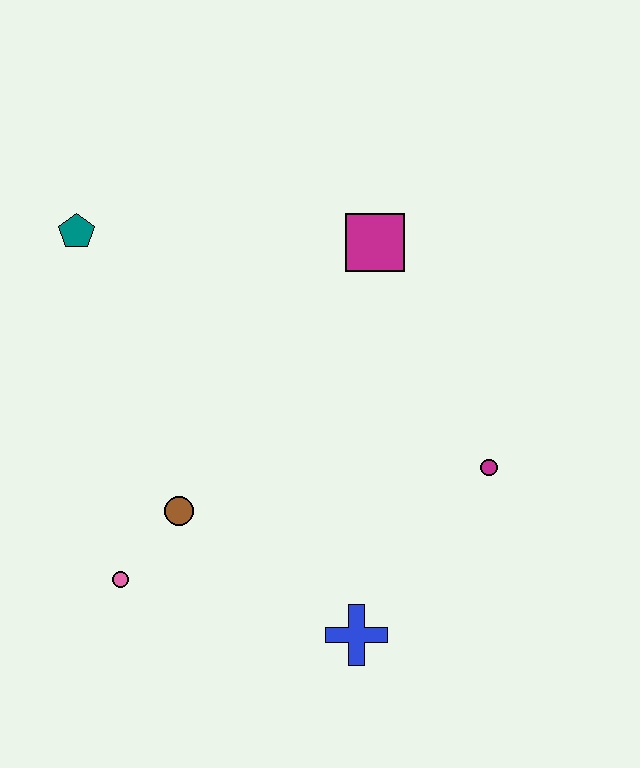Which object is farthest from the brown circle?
The magenta square is farthest from the brown circle.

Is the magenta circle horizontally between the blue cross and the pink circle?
No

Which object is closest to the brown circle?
The pink circle is closest to the brown circle.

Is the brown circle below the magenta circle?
Yes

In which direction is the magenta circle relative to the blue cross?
The magenta circle is above the blue cross.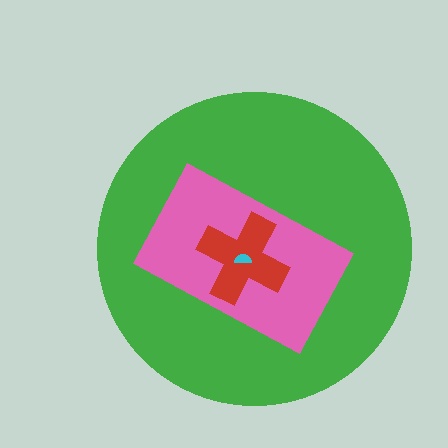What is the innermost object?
The cyan semicircle.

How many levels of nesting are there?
4.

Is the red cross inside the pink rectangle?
Yes.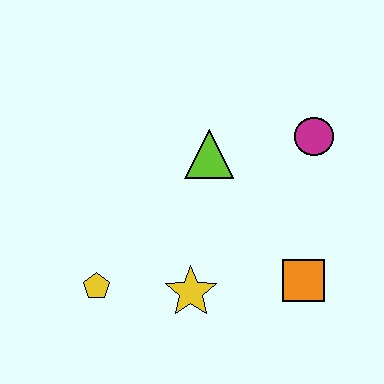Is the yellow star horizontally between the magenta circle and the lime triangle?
No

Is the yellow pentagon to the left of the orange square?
Yes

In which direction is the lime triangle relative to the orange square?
The lime triangle is above the orange square.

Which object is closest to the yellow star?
The yellow pentagon is closest to the yellow star.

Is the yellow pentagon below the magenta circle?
Yes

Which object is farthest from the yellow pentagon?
The magenta circle is farthest from the yellow pentagon.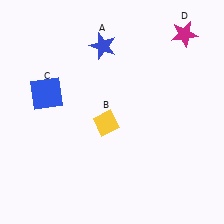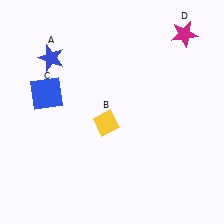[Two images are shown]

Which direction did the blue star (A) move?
The blue star (A) moved left.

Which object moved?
The blue star (A) moved left.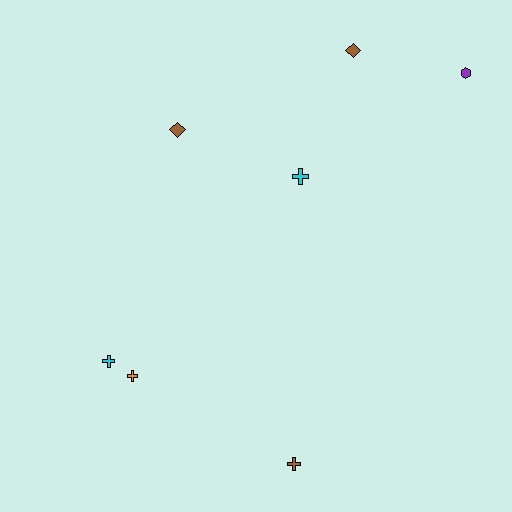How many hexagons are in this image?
There is 1 hexagon.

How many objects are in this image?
There are 7 objects.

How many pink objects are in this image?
There are no pink objects.